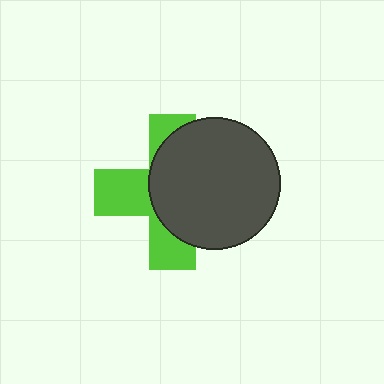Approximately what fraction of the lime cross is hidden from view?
Roughly 57% of the lime cross is hidden behind the dark gray circle.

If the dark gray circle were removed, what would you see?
You would see the complete lime cross.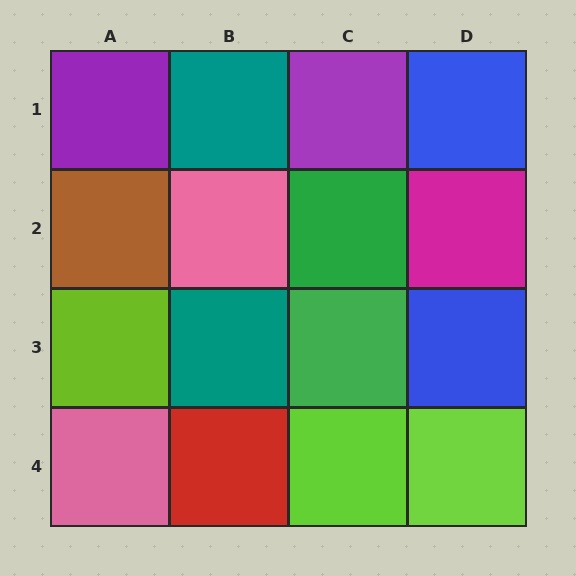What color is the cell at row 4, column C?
Lime.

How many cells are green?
2 cells are green.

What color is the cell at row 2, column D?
Magenta.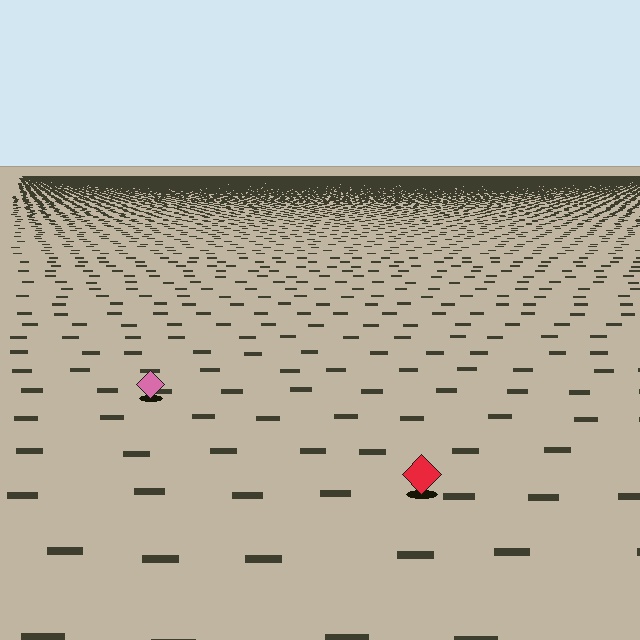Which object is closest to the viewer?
The red diamond is closest. The texture marks near it are larger and more spread out.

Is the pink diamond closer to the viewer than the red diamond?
No. The red diamond is closer — you can tell from the texture gradient: the ground texture is coarser near it.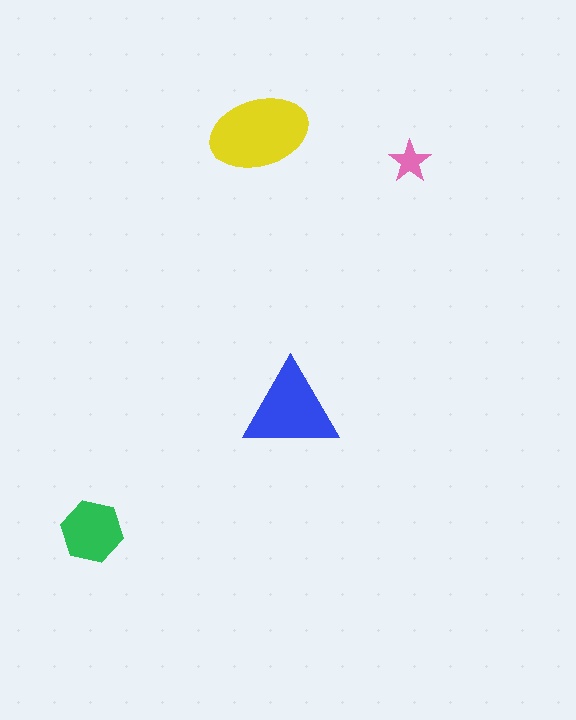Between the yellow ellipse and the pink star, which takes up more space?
The yellow ellipse.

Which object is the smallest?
The pink star.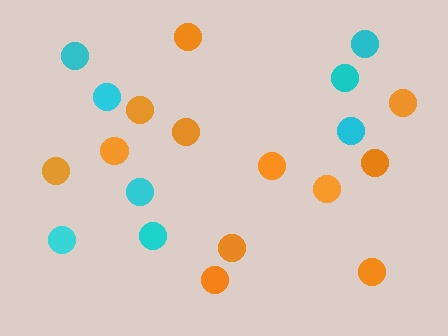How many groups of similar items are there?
There are 2 groups: one group of orange circles (12) and one group of cyan circles (8).